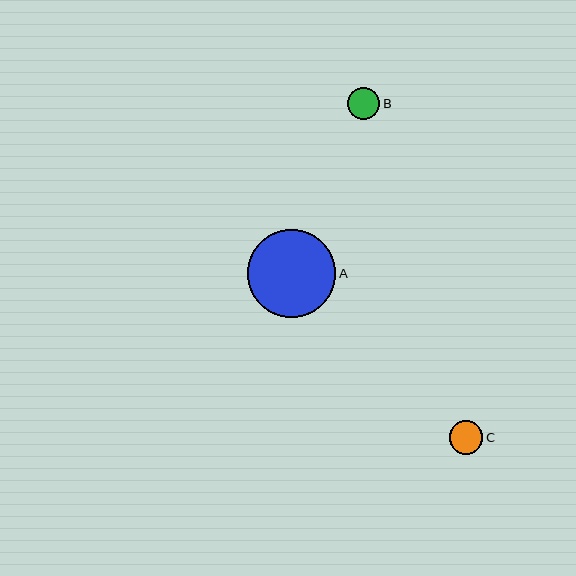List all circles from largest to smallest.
From largest to smallest: A, C, B.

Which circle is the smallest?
Circle B is the smallest with a size of approximately 32 pixels.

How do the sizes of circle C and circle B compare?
Circle C and circle B are approximately the same size.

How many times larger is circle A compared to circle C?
Circle A is approximately 2.7 times the size of circle C.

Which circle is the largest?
Circle A is the largest with a size of approximately 88 pixels.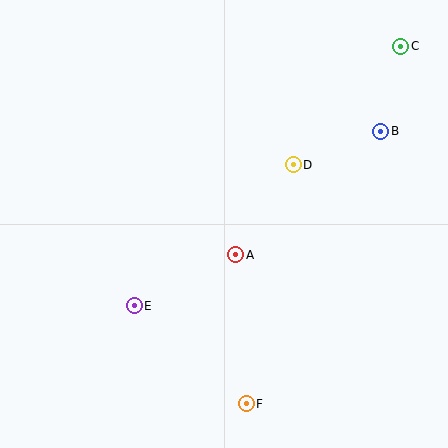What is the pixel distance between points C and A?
The distance between C and A is 266 pixels.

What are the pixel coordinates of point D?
Point D is at (293, 165).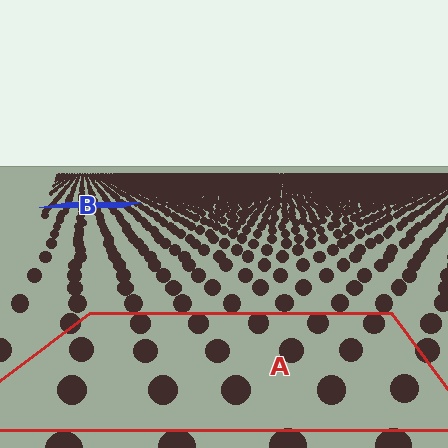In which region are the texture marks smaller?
The texture marks are smaller in region B, because it is farther away.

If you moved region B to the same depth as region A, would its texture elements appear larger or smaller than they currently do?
They would appear larger. At a closer depth, the same texture elements are projected at a bigger on-screen size.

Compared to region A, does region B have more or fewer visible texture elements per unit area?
Region B has more texture elements per unit area — they are packed more densely because it is farther away.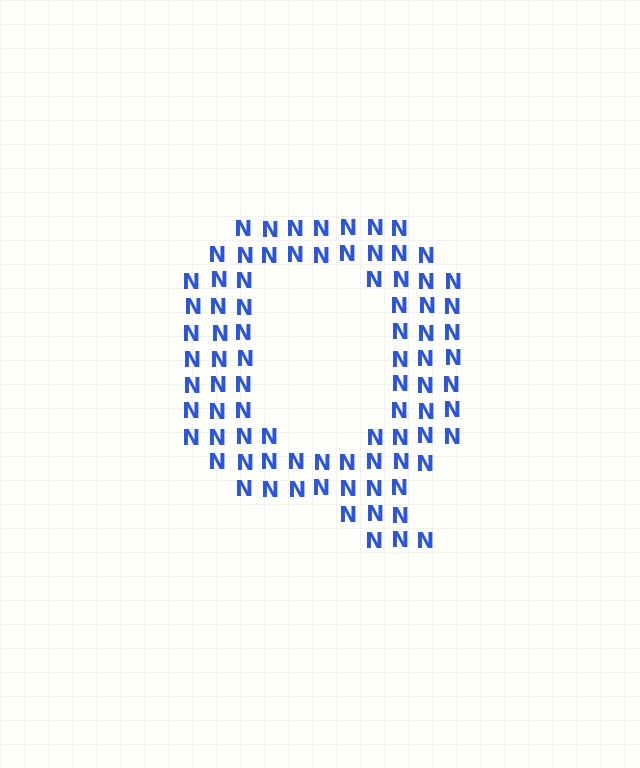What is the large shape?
The large shape is the letter Q.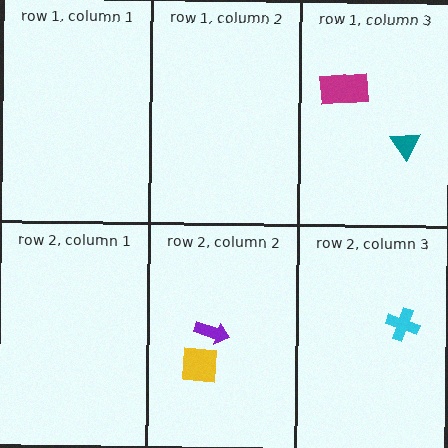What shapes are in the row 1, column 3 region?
The magenta rectangle, the teal triangle.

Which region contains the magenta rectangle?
The row 1, column 3 region.